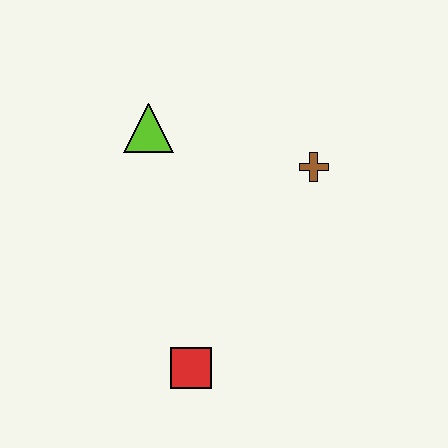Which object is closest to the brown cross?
The lime triangle is closest to the brown cross.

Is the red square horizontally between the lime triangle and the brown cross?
Yes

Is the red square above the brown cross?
No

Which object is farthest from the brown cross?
The red square is farthest from the brown cross.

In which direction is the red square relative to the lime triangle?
The red square is below the lime triangle.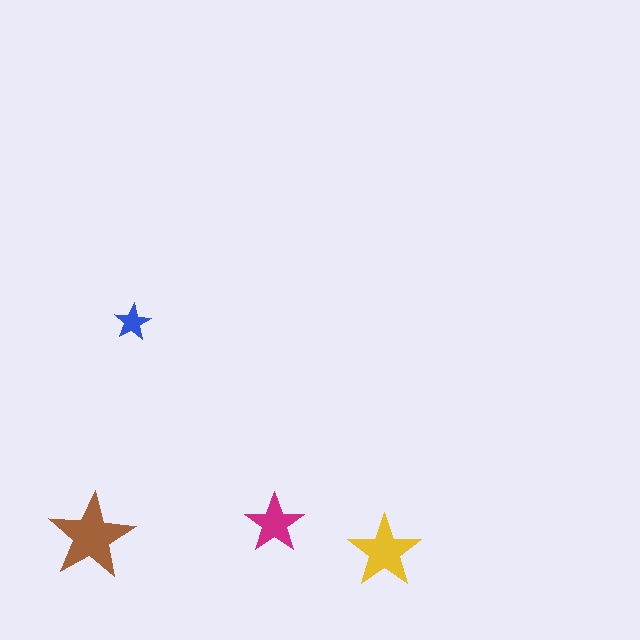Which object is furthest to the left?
The brown star is leftmost.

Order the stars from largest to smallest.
the brown one, the yellow one, the magenta one, the blue one.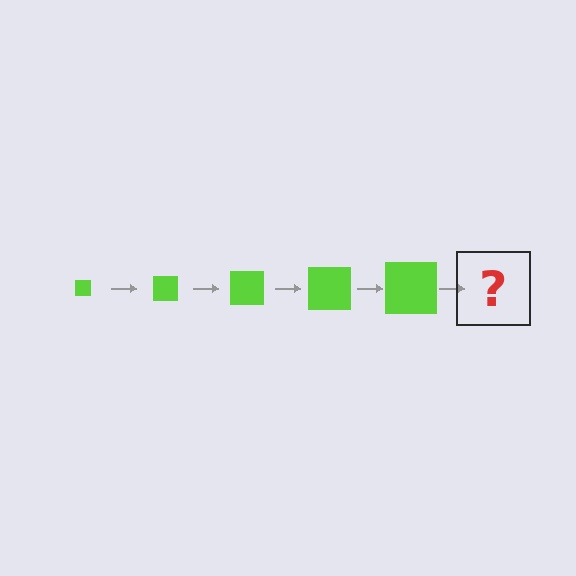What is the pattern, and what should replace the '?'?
The pattern is that the square gets progressively larger each step. The '?' should be a lime square, larger than the previous one.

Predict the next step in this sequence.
The next step is a lime square, larger than the previous one.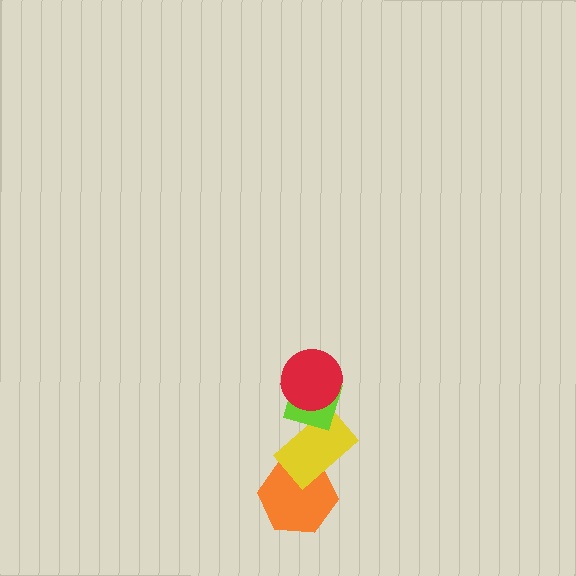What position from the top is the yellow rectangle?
The yellow rectangle is 3rd from the top.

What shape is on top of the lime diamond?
The red circle is on top of the lime diamond.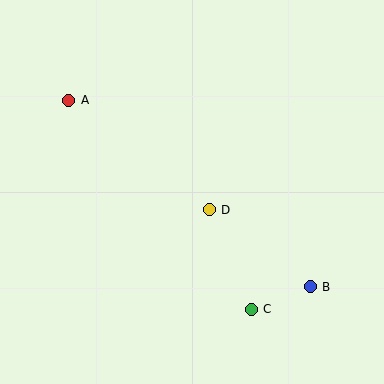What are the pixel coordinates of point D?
Point D is at (209, 210).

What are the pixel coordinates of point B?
Point B is at (310, 287).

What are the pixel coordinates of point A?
Point A is at (69, 100).